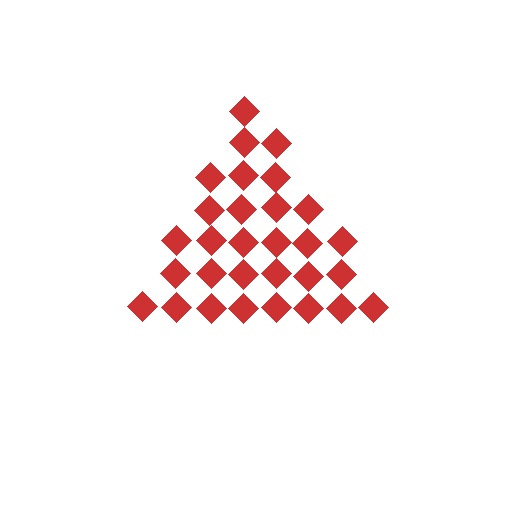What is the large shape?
The large shape is a triangle.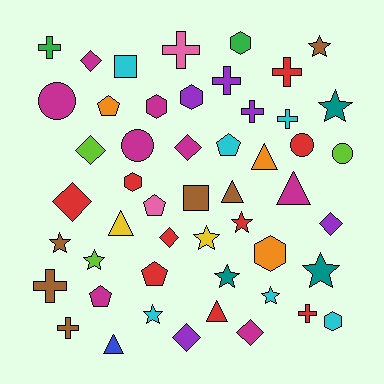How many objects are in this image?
There are 50 objects.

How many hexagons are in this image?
There are 6 hexagons.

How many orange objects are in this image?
There are 3 orange objects.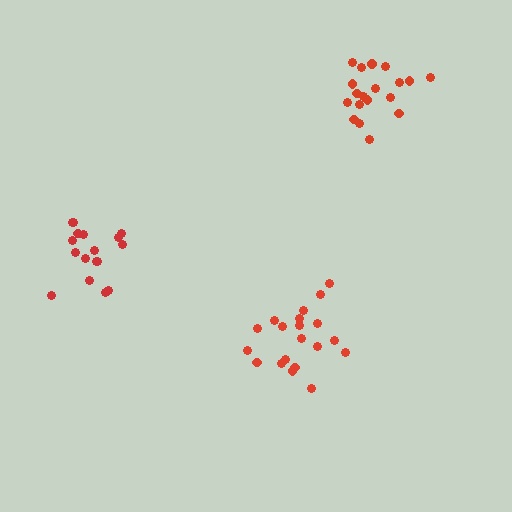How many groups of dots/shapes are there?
There are 3 groups.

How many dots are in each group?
Group 1: 19 dots, Group 2: 17 dots, Group 3: 20 dots (56 total).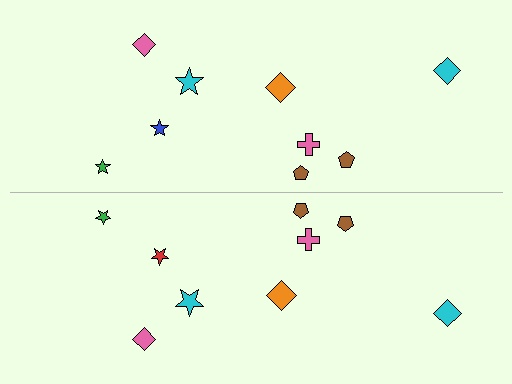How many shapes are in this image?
There are 18 shapes in this image.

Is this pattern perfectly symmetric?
No, the pattern is not perfectly symmetric. The red star on the bottom side breaks the symmetry — its mirror counterpart is blue.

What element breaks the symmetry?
The red star on the bottom side breaks the symmetry — its mirror counterpart is blue.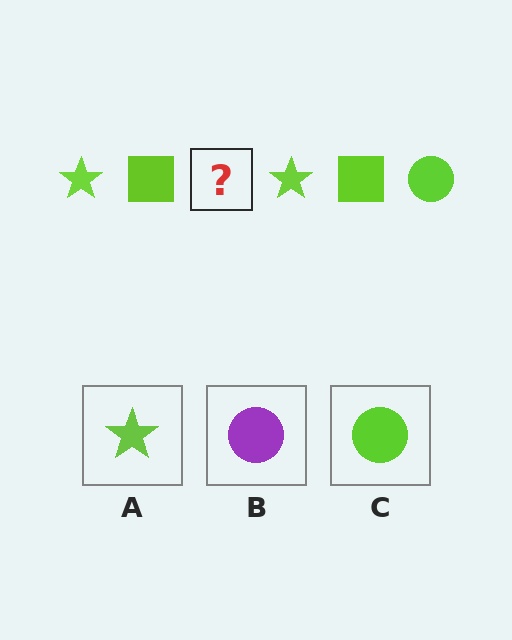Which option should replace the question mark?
Option C.